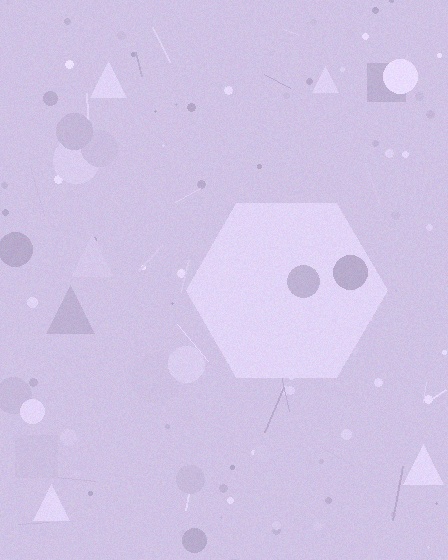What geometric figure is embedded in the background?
A hexagon is embedded in the background.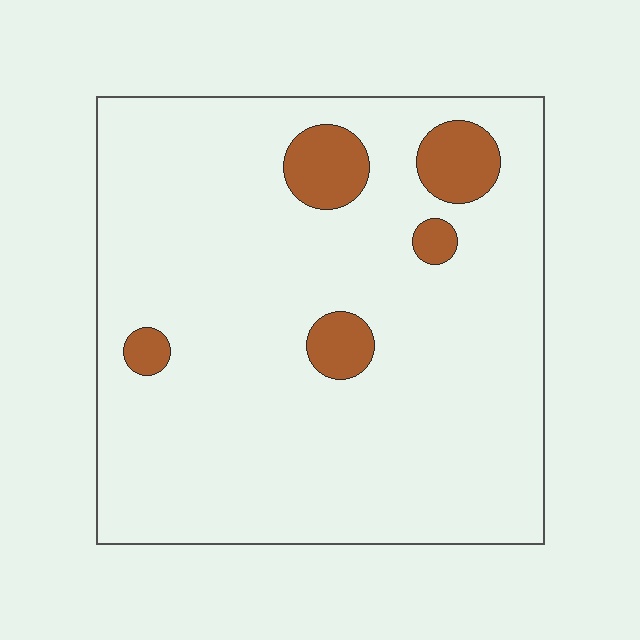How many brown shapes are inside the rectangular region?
5.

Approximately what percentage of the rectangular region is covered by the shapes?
Approximately 10%.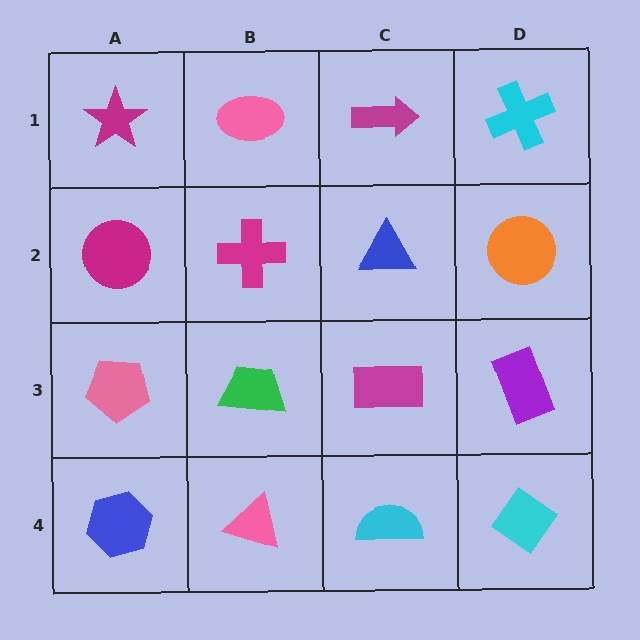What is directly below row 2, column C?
A magenta rectangle.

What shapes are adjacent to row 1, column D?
An orange circle (row 2, column D), a magenta arrow (row 1, column C).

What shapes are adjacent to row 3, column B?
A magenta cross (row 2, column B), a pink triangle (row 4, column B), a pink pentagon (row 3, column A), a magenta rectangle (row 3, column C).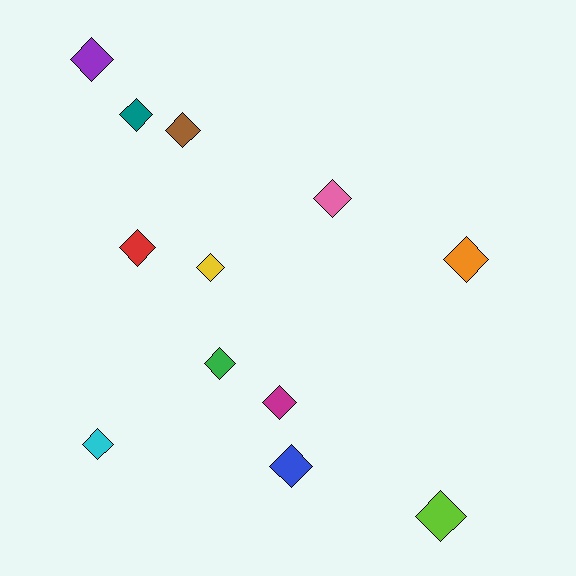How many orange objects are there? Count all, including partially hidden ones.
There is 1 orange object.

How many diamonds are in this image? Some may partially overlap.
There are 12 diamonds.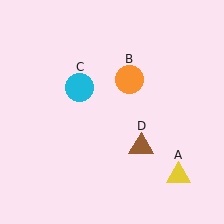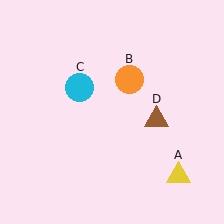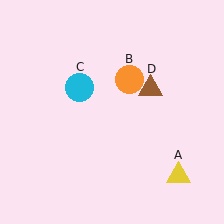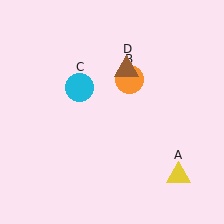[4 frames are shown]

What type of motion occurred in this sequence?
The brown triangle (object D) rotated counterclockwise around the center of the scene.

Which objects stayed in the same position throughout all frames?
Yellow triangle (object A) and orange circle (object B) and cyan circle (object C) remained stationary.